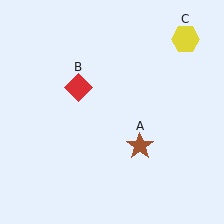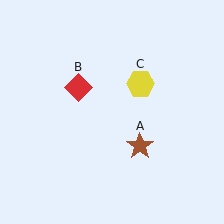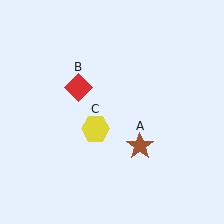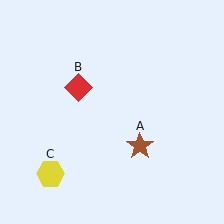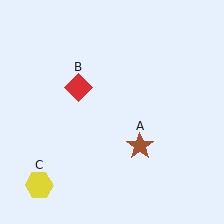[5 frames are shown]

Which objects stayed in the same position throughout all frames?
Brown star (object A) and red diamond (object B) remained stationary.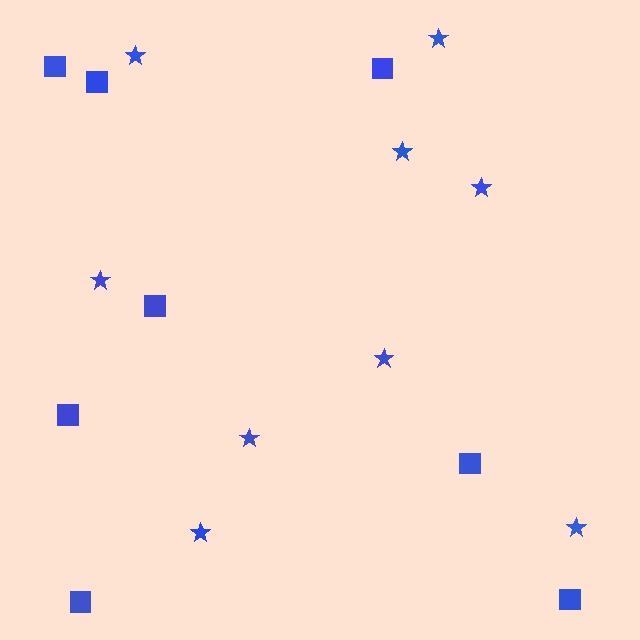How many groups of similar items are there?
There are 2 groups: one group of squares (8) and one group of stars (9).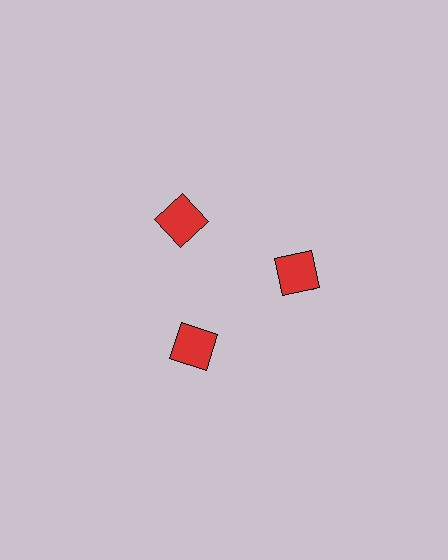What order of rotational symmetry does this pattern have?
This pattern has 3-fold rotational symmetry.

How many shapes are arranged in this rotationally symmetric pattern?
There are 6 shapes, arranged in 3 groups of 2.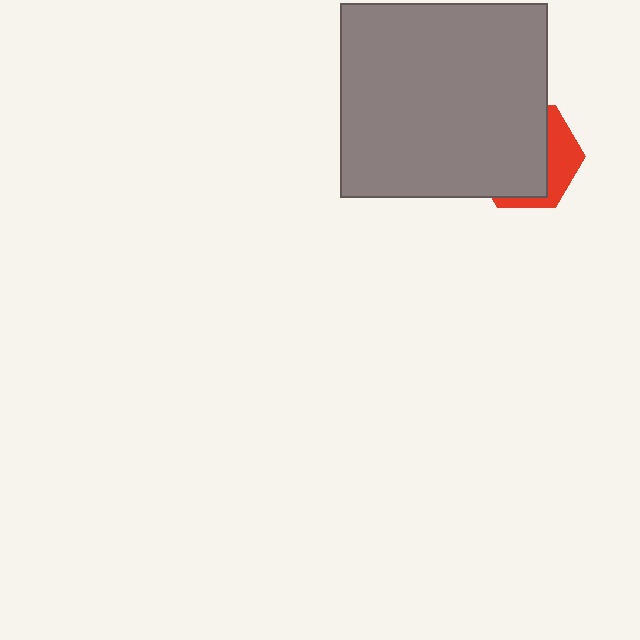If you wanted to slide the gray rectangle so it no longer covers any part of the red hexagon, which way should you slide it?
Slide it toward the upper-left — that is the most direct way to separate the two shapes.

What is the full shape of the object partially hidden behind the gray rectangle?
The partially hidden object is a red hexagon.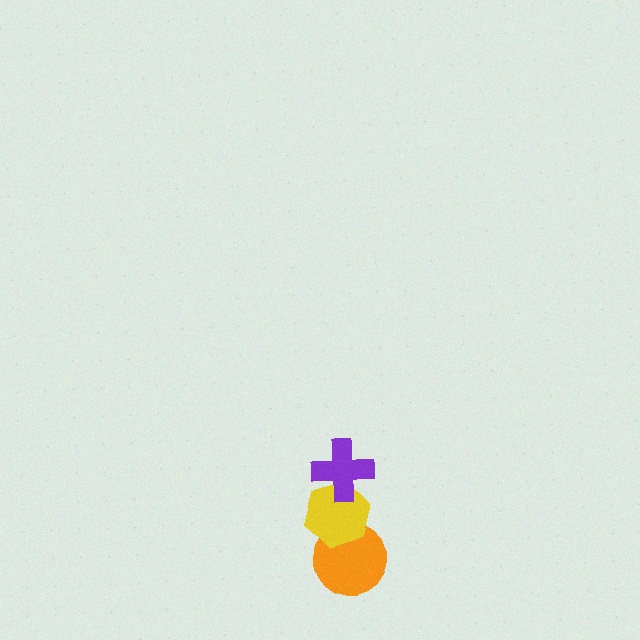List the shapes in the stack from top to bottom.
From top to bottom: the purple cross, the yellow hexagon, the orange circle.